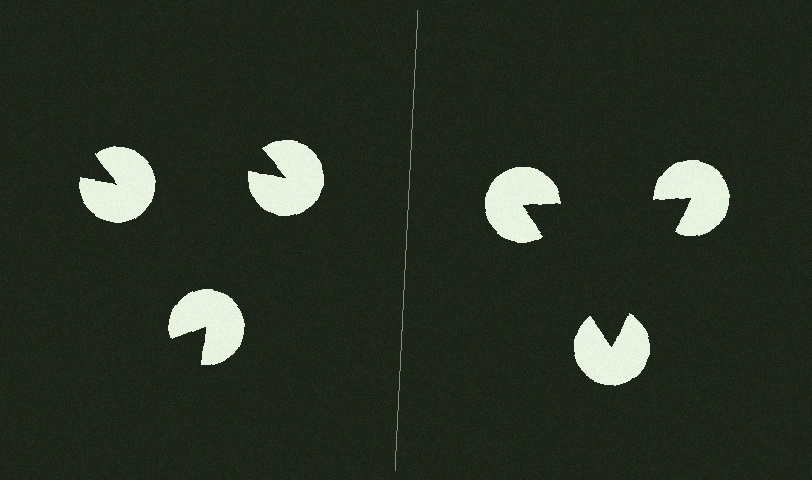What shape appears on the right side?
An illusory triangle.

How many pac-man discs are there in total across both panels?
6 — 3 on each side.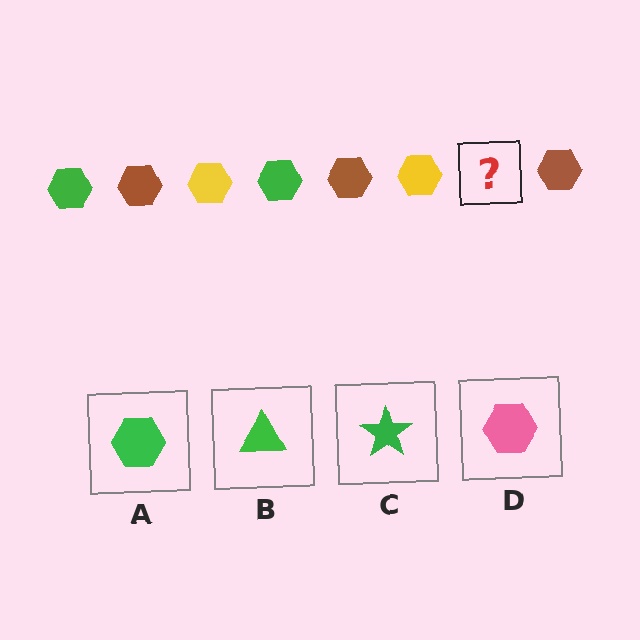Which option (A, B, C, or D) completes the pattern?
A.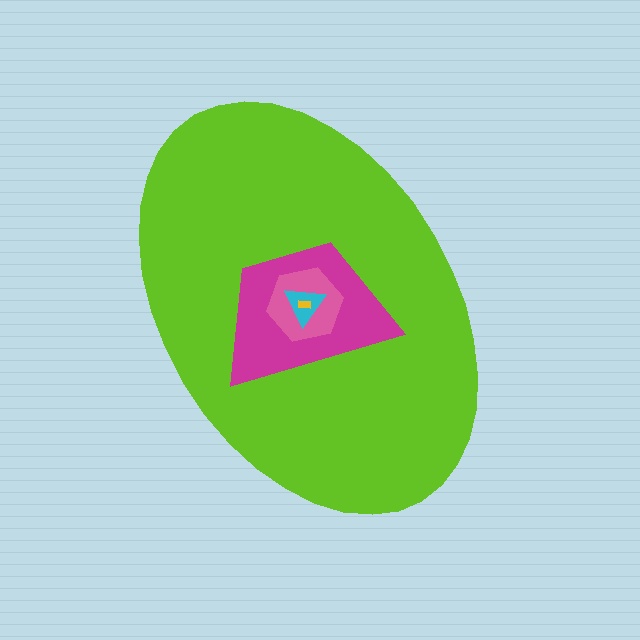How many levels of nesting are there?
5.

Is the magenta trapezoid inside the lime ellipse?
Yes.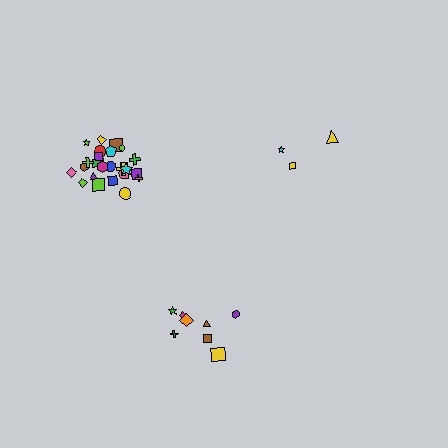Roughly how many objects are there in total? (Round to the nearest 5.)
Roughly 35 objects in total.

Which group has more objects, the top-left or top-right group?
The top-left group.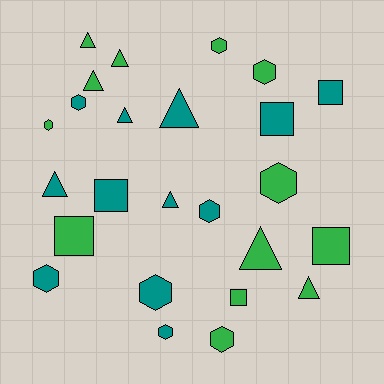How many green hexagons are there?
There are 5 green hexagons.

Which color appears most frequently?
Green, with 13 objects.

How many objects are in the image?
There are 25 objects.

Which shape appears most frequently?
Hexagon, with 10 objects.